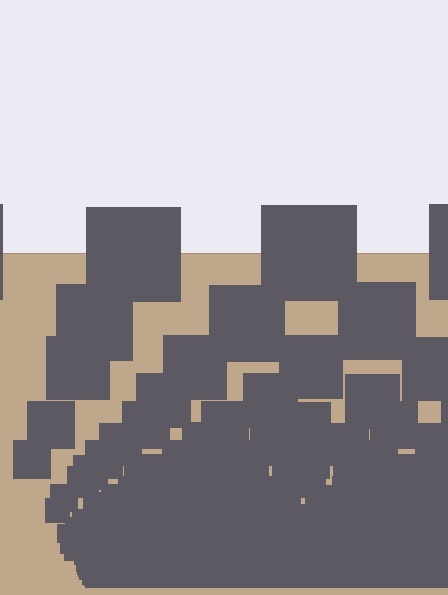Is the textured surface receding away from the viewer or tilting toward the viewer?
The surface appears to tilt toward the viewer. Texture elements get larger and sparser toward the top.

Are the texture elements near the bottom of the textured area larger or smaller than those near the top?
Smaller. The gradient is inverted — elements near the bottom are smaller and denser.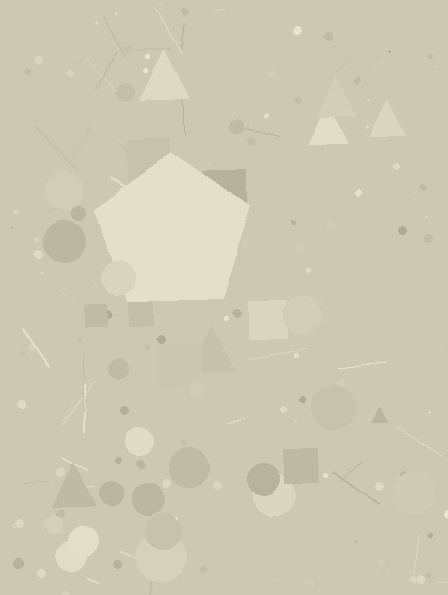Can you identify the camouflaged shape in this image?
The camouflaged shape is a pentagon.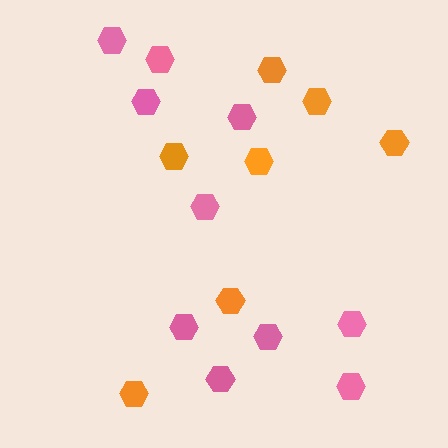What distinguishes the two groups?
There are 2 groups: one group of orange hexagons (7) and one group of pink hexagons (10).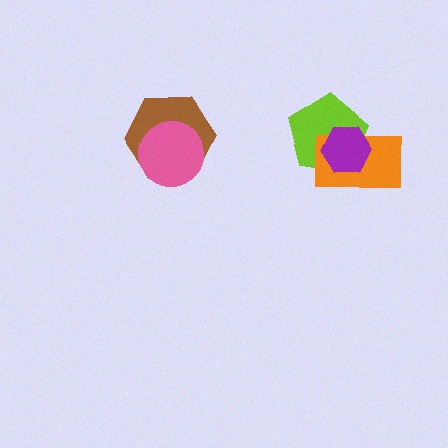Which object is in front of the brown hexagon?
The pink circle is in front of the brown hexagon.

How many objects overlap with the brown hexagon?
1 object overlaps with the brown hexagon.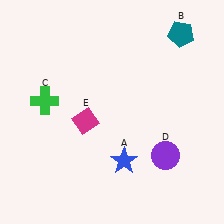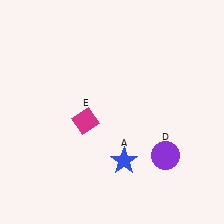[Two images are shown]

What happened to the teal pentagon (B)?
The teal pentagon (B) was removed in Image 2. It was in the top-right area of Image 1.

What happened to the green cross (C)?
The green cross (C) was removed in Image 2. It was in the top-left area of Image 1.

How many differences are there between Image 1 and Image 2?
There are 2 differences between the two images.